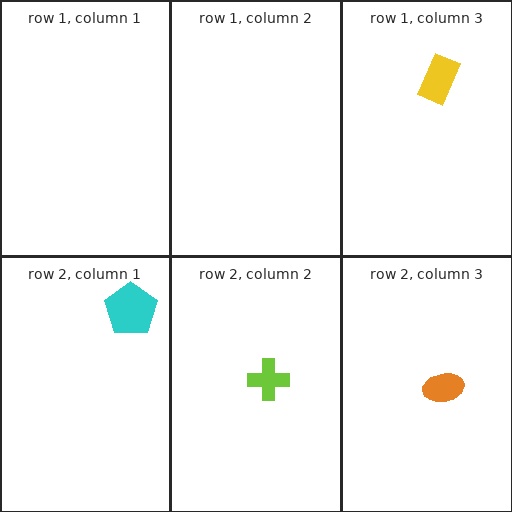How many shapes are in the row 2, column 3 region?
1.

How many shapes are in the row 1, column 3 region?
1.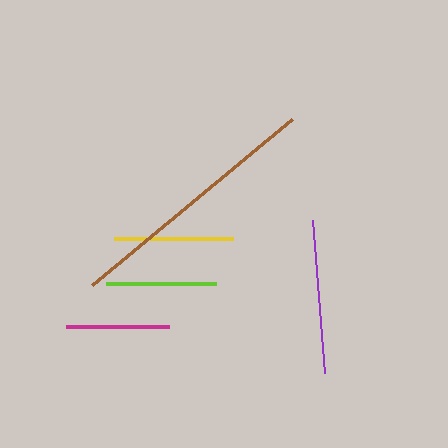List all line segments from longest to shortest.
From longest to shortest: brown, purple, yellow, lime, magenta.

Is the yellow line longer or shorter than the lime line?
The yellow line is longer than the lime line.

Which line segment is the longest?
The brown line is the longest at approximately 260 pixels.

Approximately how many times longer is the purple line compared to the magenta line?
The purple line is approximately 1.5 times the length of the magenta line.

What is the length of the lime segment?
The lime segment is approximately 111 pixels long.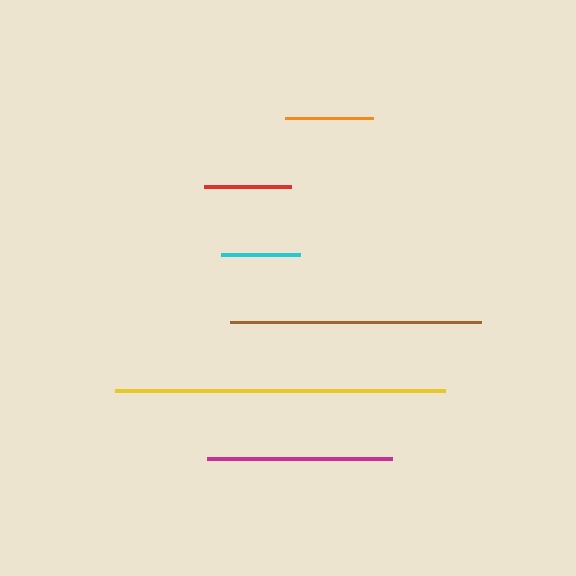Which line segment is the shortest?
The cyan line is the shortest at approximately 78 pixels.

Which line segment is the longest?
The yellow line is the longest at approximately 329 pixels.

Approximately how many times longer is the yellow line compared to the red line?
The yellow line is approximately 3.8 times the length of the red line.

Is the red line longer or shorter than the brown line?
The brown line is longer than the red line.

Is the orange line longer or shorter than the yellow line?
The yellow line is longer than the orange line.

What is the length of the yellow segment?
The yellow segment is approximately 329 pixels long.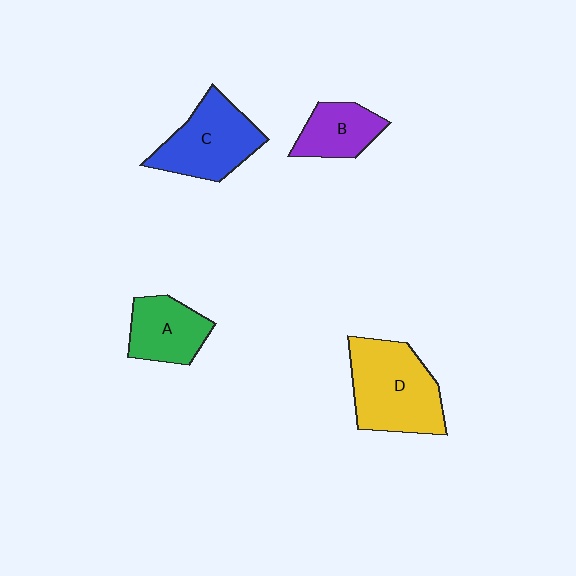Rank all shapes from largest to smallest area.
From largest to smallest: D (yellow), C (blue), A (green), B (purple).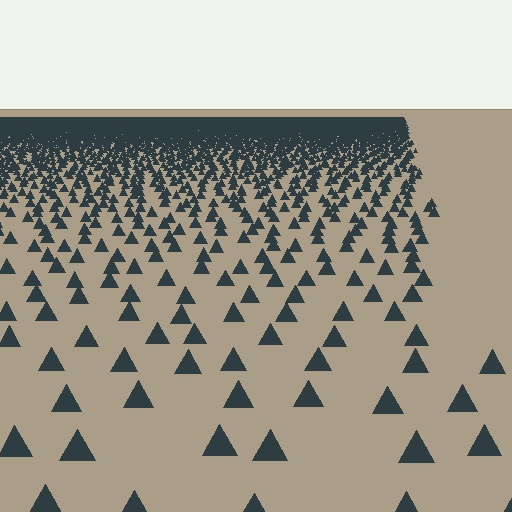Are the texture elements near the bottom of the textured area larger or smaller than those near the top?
Larger. Near the bottom, elements are closer to the viewer and appear at a bigger on-screen size.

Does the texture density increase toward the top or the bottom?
Density increases toward the top.